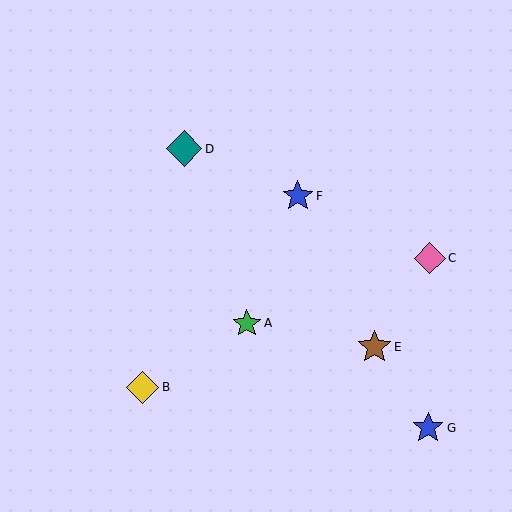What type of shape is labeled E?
Shape E is a brown star.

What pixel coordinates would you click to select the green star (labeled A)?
Click at (247, 323) to select the green star A.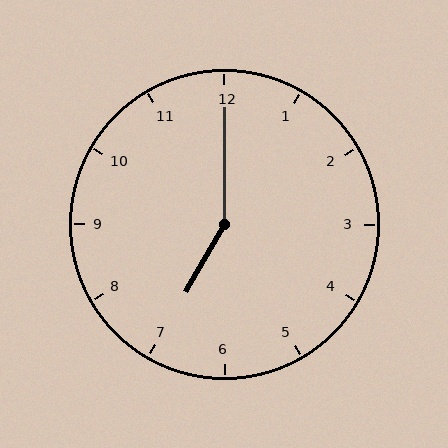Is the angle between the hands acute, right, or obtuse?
It is obtuse.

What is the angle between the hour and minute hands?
Approximately 150 degrees.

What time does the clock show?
7:00.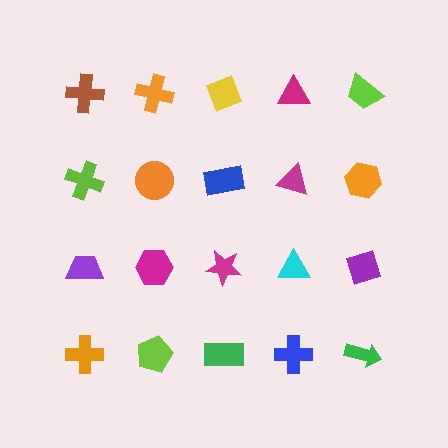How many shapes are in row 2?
5 shapes.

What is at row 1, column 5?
A lime trapezoid.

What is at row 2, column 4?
A magenta triangle.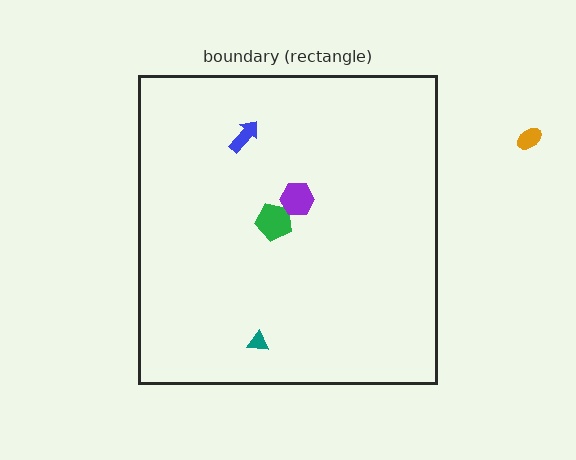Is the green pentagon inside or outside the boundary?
Inside.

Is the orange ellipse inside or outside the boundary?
Outside.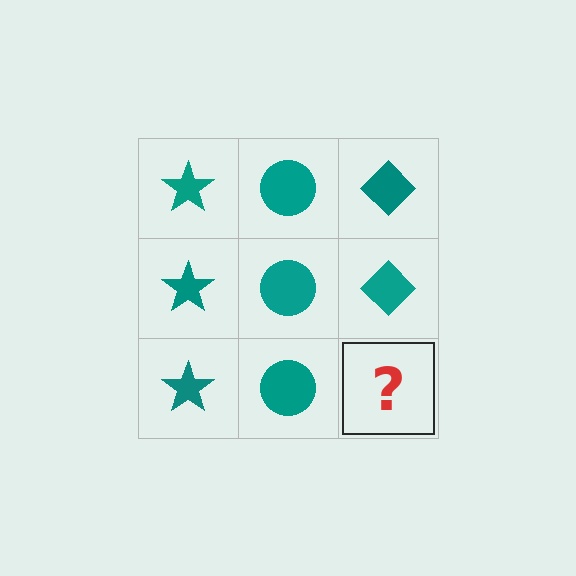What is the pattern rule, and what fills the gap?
The rule is that each column has a consistent shape. The gap should be filled with a teal diamond.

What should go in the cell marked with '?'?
The missing cell should contain a teal diamond.